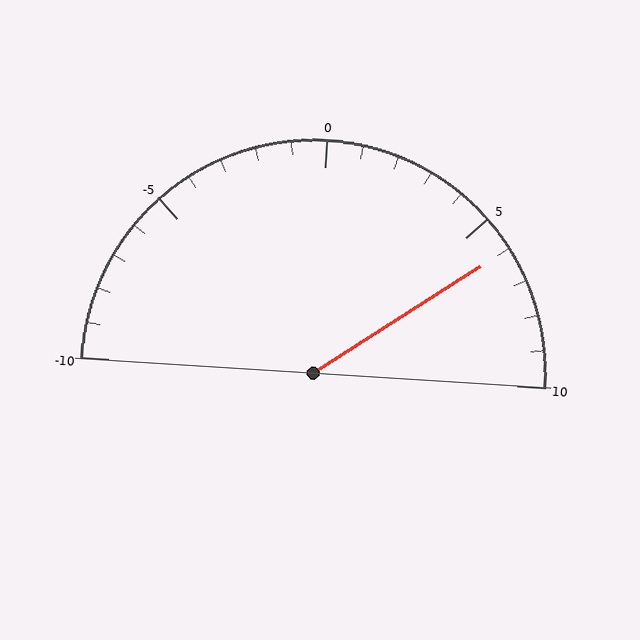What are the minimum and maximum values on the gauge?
The gauge ranges from -10 to 10.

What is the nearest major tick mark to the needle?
The nearest major tick mark is 5.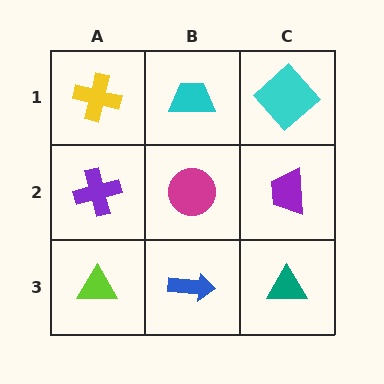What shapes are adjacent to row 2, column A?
A yellow cross (row 1, column A), a lime triangle (row 3, column A), a magenta circle (row 2, column B).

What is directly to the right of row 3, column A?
A blue arrow.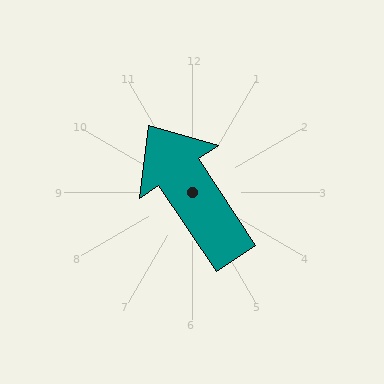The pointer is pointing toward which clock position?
Roughly 11 o'clock.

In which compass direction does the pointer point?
Northwest.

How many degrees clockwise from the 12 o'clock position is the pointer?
Approximately 326 degrees.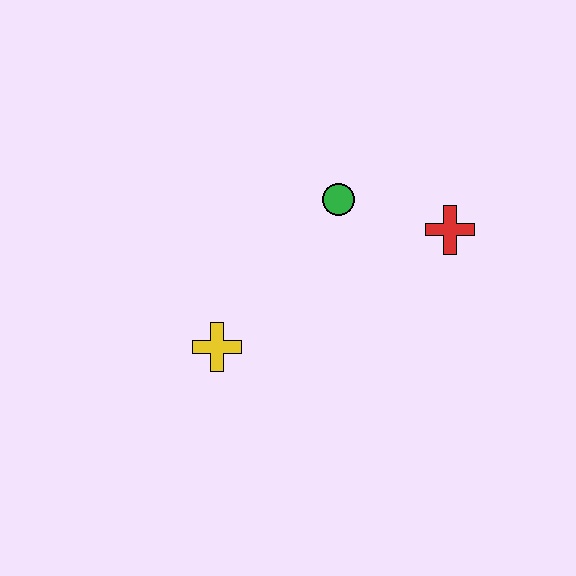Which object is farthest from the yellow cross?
The red cross is farthest from the yellow cross.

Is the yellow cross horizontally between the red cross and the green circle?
No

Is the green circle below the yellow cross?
No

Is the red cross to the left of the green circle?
No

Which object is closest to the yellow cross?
The green circle is closest to the yellow cross.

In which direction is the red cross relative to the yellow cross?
The red cross is to the right of the yellow cross.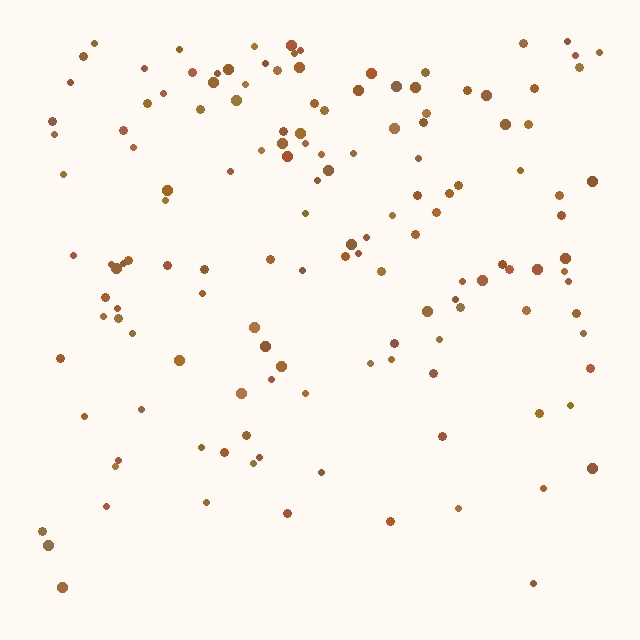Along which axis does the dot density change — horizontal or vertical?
Vertical.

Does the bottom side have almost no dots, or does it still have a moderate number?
Still a moderate number, just noticeably fewer than the top.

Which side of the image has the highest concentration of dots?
The top.